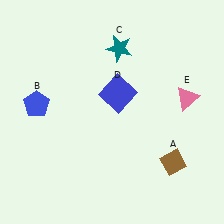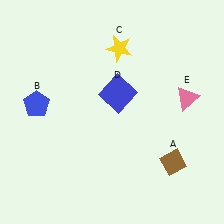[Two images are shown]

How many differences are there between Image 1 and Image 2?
There is 1 difference between the two images.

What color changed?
The star (C) changed from teal in Image 1 to yellow in Image 2.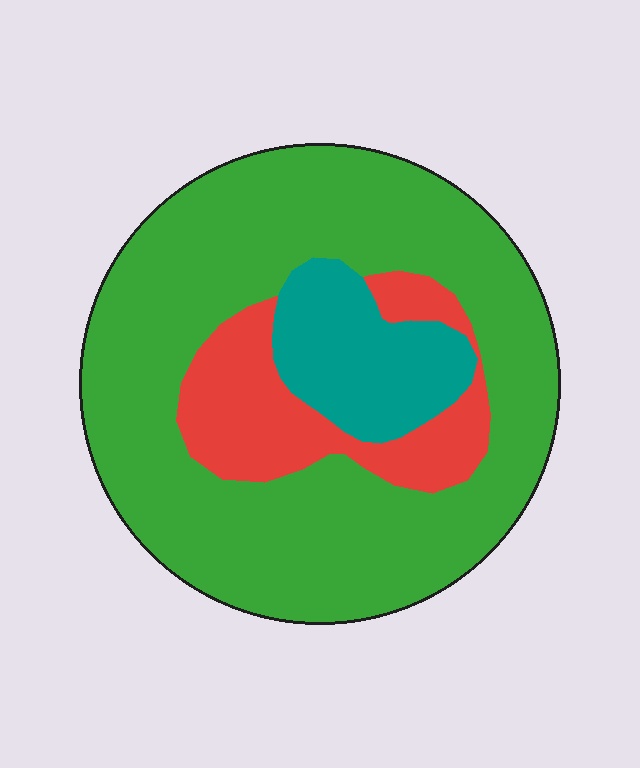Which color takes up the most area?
Green, at roughly 70%.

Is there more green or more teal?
Green.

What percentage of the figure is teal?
Teal covers about 15% of the figure.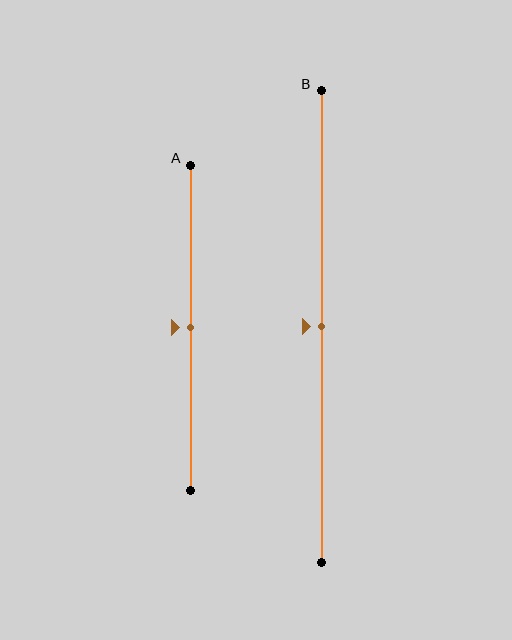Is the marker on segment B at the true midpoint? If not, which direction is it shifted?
Yes, the marker on segment B is at the true midpoint.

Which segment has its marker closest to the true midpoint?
Segment A has its marker closest to the true midpoint.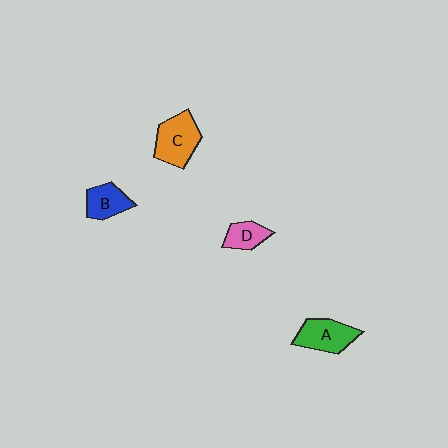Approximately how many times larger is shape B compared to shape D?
Approximately 1.3 times.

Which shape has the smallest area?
Shape D (pink).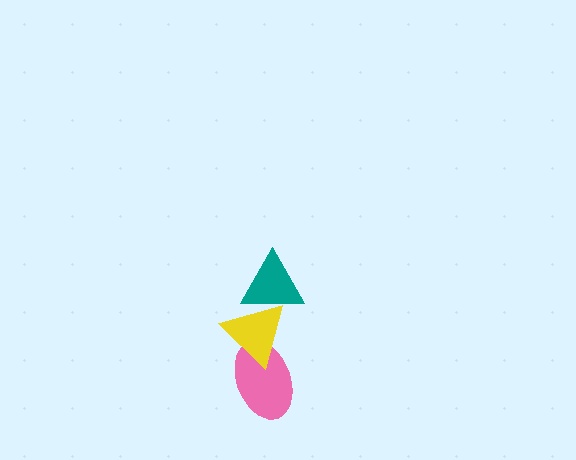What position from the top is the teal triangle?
The teal triangle is 1st from the top.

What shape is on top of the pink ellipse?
The yellow triangle is on top of the pink ellipse.